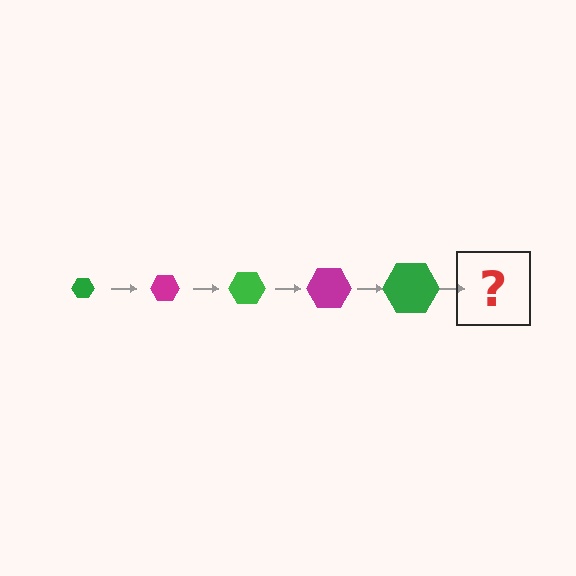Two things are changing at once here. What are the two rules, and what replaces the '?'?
The two rules are that the hexagon grows larger each step and the color cycles through green and magenta. The '?' should be a magenta hexagon, larger than the previous one.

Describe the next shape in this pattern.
It should be a magenta hexagon, larger than the previous one.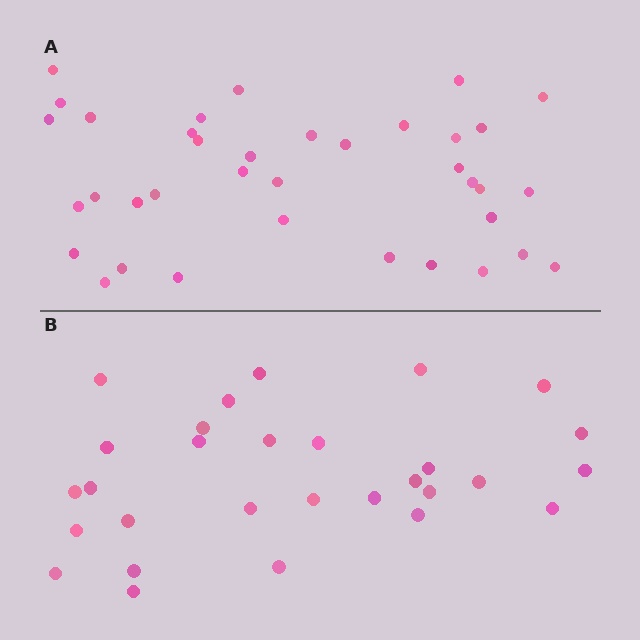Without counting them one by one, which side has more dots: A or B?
Region A (the top region) has more dots.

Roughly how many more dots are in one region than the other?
Region A has roughly 8 or so more dots than region B.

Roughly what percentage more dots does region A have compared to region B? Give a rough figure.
About 30% more.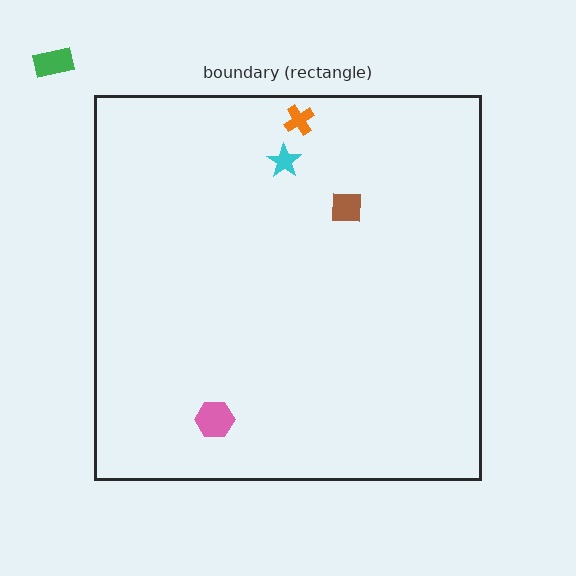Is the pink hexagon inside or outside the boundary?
Inside.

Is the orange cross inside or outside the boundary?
Inside.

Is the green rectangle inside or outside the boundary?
Outside.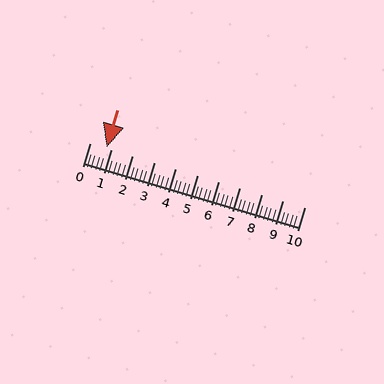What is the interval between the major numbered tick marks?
The major tick marks are spaced 1 units apart.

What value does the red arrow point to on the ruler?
The red arrow points to approximately 0.8.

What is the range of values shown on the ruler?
The ruler shows values from 0 to 10.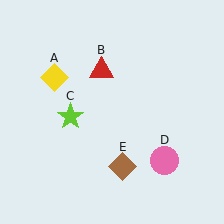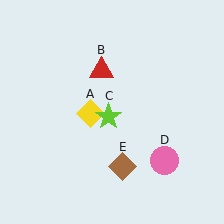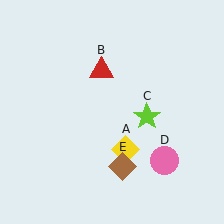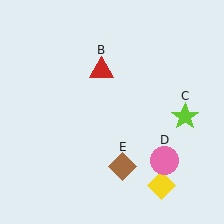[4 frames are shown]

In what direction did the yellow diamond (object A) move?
The yellow diamond (object A) moved down and to the right.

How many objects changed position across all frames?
2 objects changed position: yellow diamond (object A), lime star (object C).